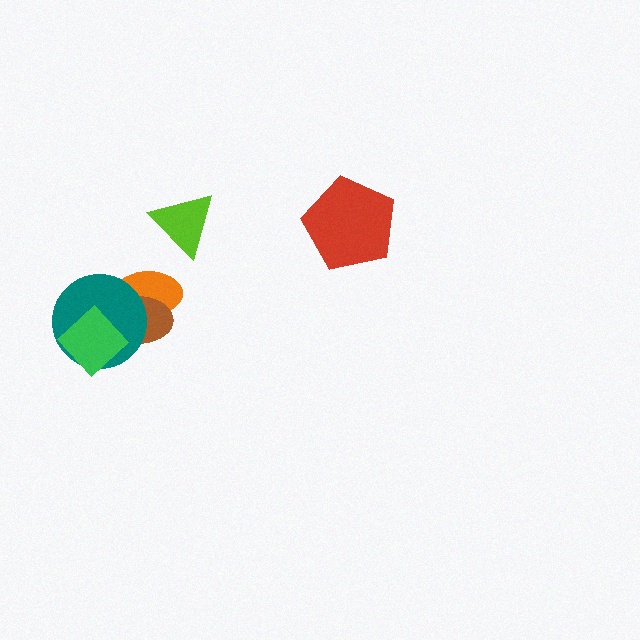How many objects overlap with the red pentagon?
0 objects overlap with the red pentagon.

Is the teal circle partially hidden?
Yes, it is partially covered by another shape.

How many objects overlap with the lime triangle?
0 objects overlap with the lime triangle.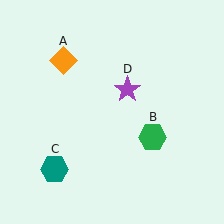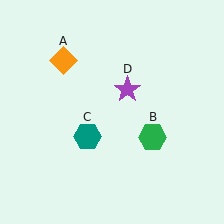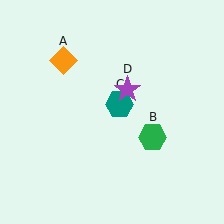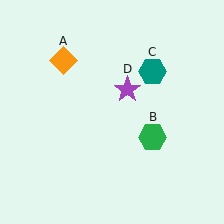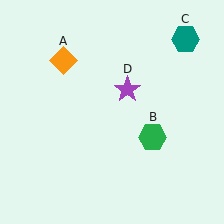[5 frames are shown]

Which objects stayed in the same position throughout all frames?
Orange diamond (object A) and green hexagon (object B) and purple star (object D) remained stationary.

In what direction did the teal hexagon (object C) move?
The teal hexagon (object C) moved up and to the right.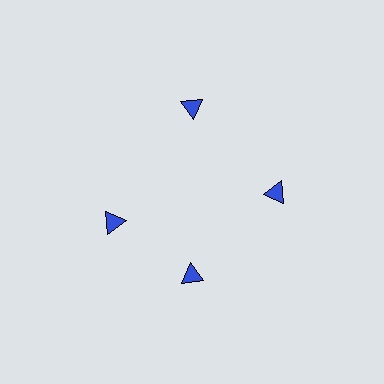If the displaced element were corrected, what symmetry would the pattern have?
It would have 4-fold rotational symmetry — the pattern would map onto itself every 90 degrees.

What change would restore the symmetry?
The symmetry would be restored by rotating it back into even spacing with its neighbors so that all 4 triangles sit at equal angles and equal distance from the center.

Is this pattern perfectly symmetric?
No. The 4 blue triangles are arranged in a ring, but one element near the 9 o'clock position is rotated out of alignment along the ring, breaking the 4-fold rotational symmetry.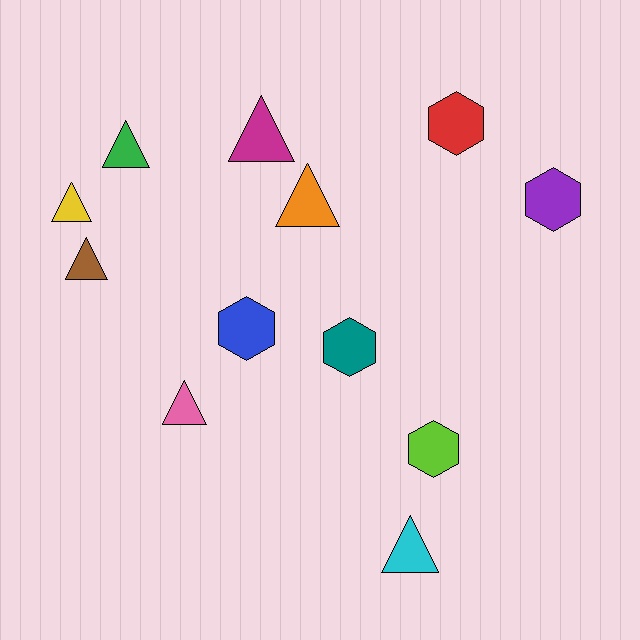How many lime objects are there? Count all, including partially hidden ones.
There is 1 lime object.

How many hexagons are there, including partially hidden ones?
There are 5 hexagons.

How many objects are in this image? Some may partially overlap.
There are 12 objects.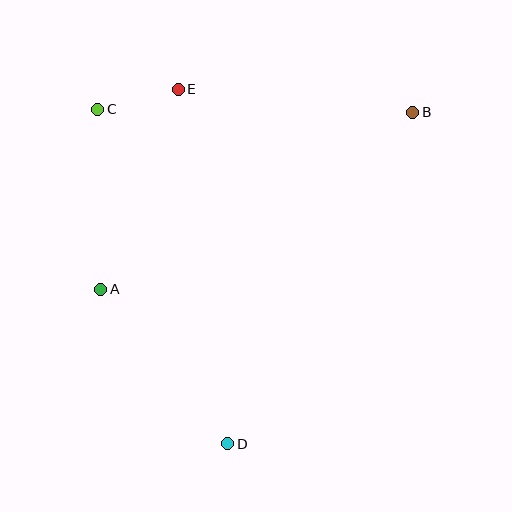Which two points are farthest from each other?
Points B and D are farthest from each other.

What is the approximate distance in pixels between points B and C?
The distance between B and C is approximately 315 pixels.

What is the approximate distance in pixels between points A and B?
The distance between A and B is approximately 359 pixels.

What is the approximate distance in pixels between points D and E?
The distance between D and E is approximately 358 pixels.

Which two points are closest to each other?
Points C and E are closest to each other.